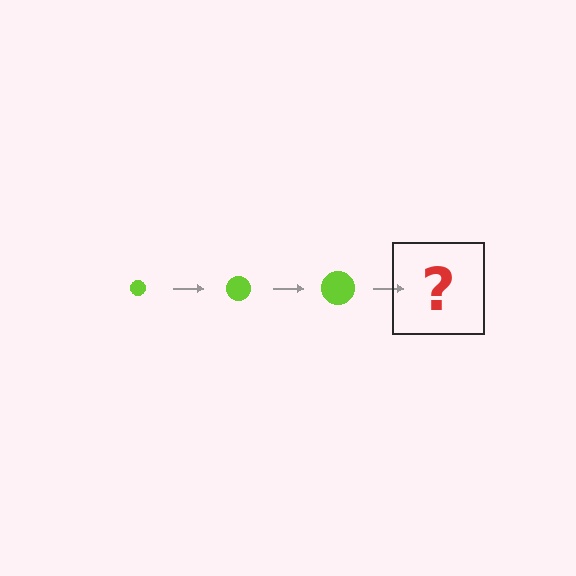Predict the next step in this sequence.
The next step is a lime circle, larger than the previous one.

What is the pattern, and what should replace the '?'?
The pattern is that the circle gets progressively larger each step. The '?' should be a lime circle, larger than the previous one.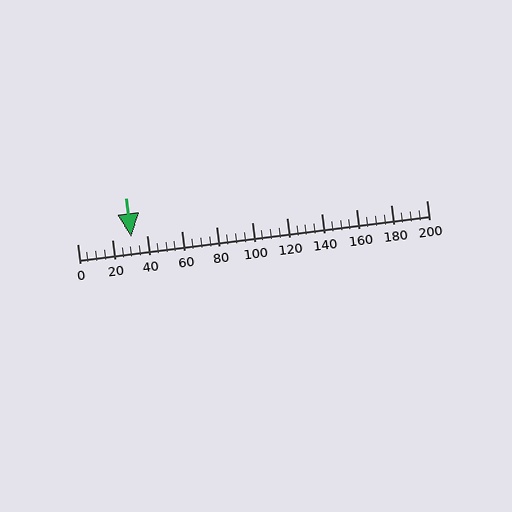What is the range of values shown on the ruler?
The ruler shows values from 0 to 200.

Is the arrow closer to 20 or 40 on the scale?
The arrow is closer to 40.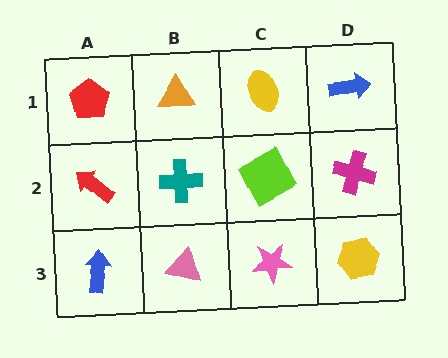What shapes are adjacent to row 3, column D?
A magenta cross (row 2, column D), a pink star (row 3, column C).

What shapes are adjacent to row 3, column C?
A lime square (row 2, column C), a pink triangle (row 3, column B), a yellow hexagon (row 3, column D).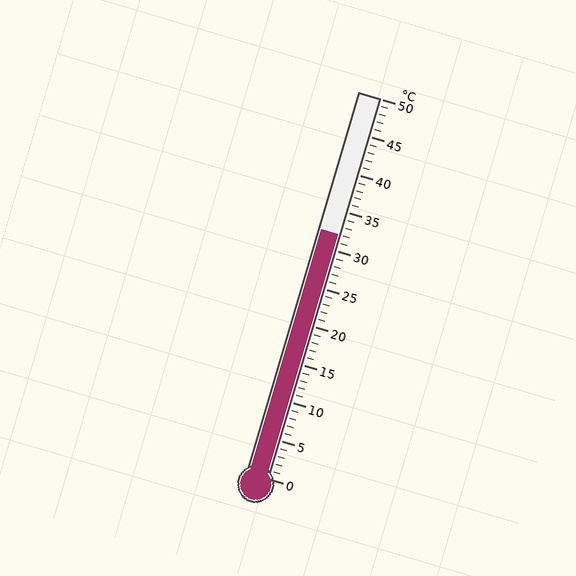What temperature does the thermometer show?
The thermometer shows approximately 32°C.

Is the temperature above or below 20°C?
The temperature is above 20°C.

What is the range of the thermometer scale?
The thermometer scale ranges from 0°C to 50°C.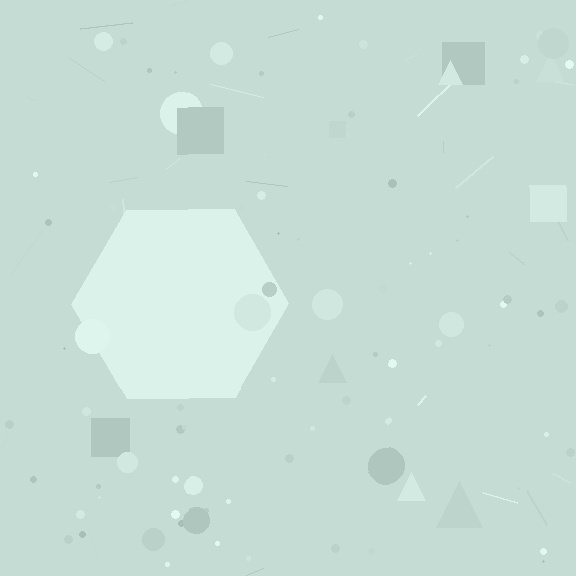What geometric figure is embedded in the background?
A hexagon is embedded in the background.